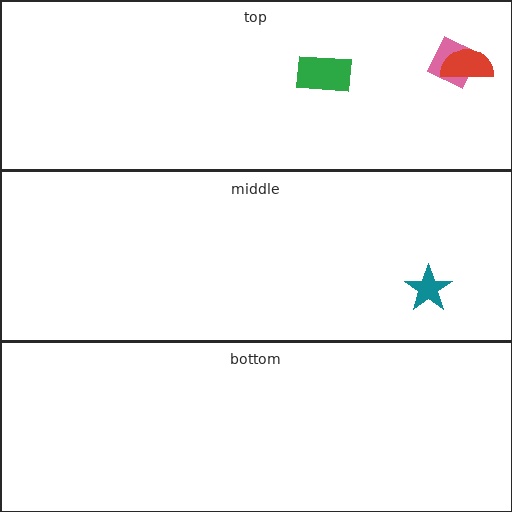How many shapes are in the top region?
3.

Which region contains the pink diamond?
The top region.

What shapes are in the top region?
The pink diamond, the red semicircle, the green rectangle.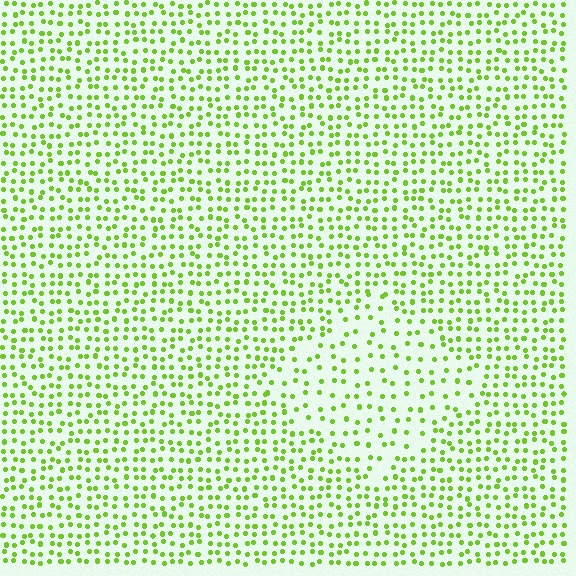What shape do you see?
I see a diamond.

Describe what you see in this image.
The image contains small lime elements arranged at two different densities. A diamond-shaped region is visible where the elements are less densely packed than the surrounding area.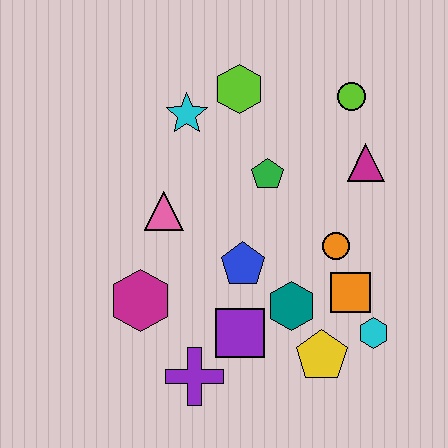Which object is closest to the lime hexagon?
The cyan star is closest to the lime hexagon.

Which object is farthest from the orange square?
The cyan star is farthest from the orange square.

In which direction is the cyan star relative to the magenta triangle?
The cyan star is to the left of the magenta triangle.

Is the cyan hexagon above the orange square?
No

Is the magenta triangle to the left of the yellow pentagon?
No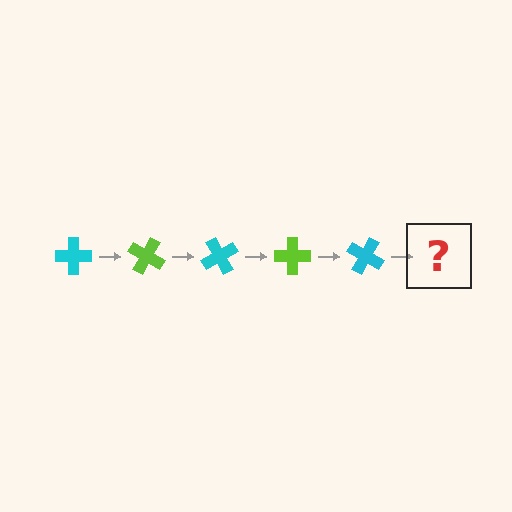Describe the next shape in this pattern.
It should be a lime cross, rotated 150 degrees from the start.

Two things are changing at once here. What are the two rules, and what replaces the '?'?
The two rules are that it rotates 30 degrees each step and the color cycles through cyan and lime. The '?' should be a lime cross, rotated 150 degrees from the start.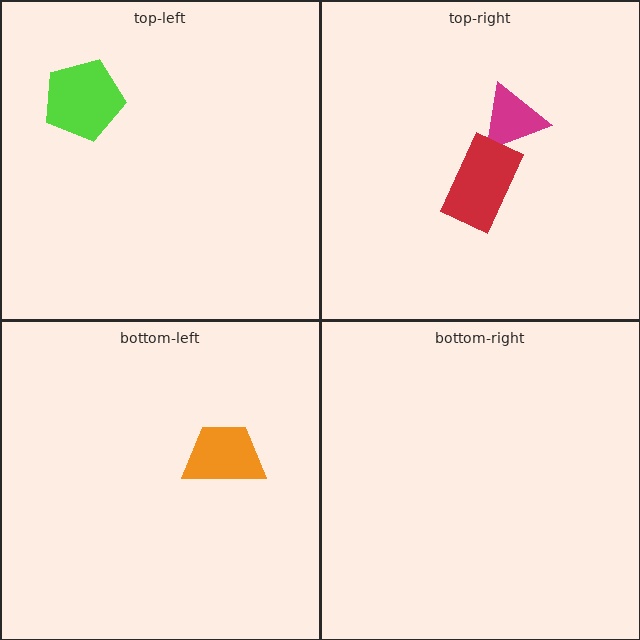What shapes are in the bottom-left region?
The orange trapezoid.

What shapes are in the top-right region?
The magenta triangle, the red rectangle.